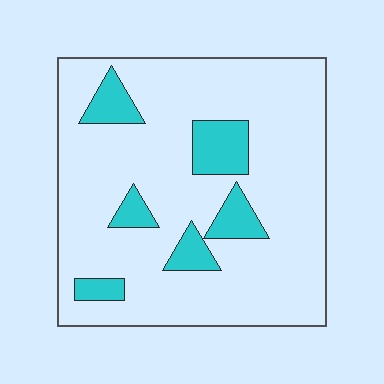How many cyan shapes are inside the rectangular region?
6.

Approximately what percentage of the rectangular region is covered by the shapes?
Approximately 15%.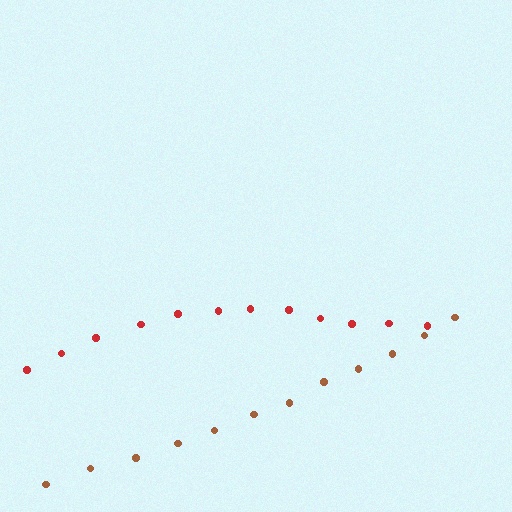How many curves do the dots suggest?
There are 2 distinct paths.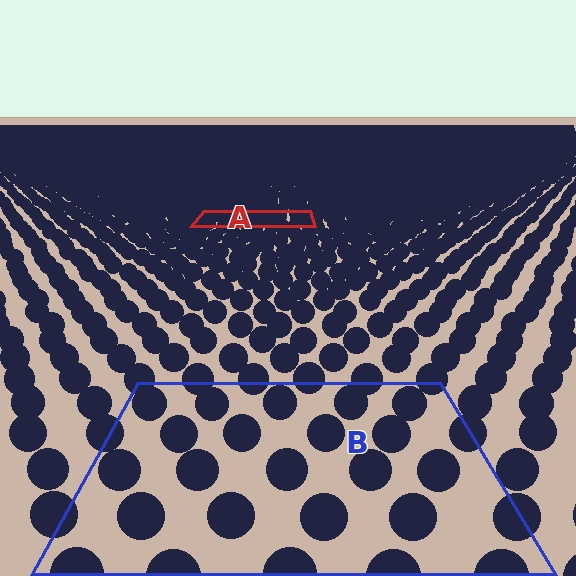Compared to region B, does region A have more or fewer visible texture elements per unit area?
Region A has more texture elements per unit area — they are packed more densely because it is farther away.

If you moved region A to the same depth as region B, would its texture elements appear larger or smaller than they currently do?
They would appear larger. At a closer depth, the same texture elements are projected at a bigger on-screen size.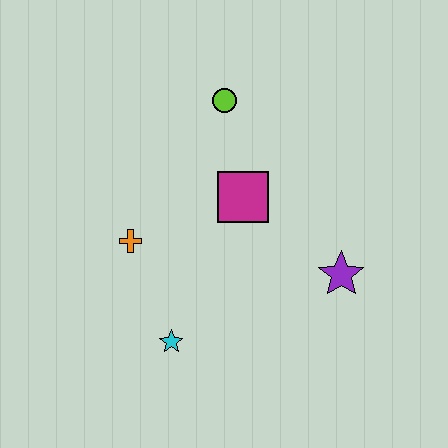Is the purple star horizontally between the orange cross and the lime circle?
No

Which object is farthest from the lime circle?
The cyan star is farthest from the lime circle.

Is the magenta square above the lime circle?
No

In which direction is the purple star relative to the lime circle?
The purple star is below the lime circle.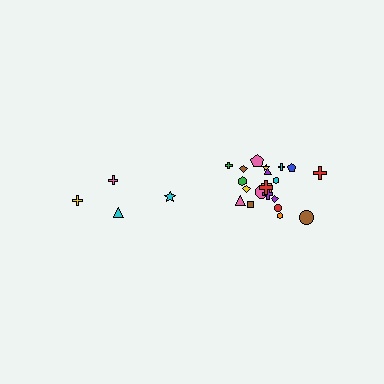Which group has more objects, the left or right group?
The right group.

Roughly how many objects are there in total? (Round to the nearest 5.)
Roughly 25 objects in total.